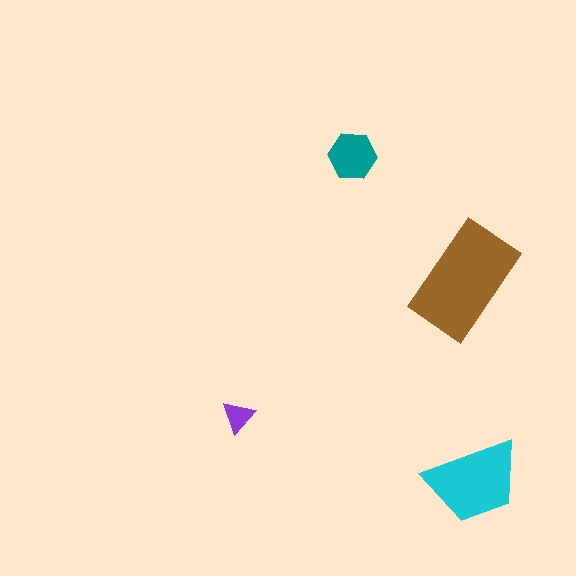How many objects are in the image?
There are 4 objects in the image.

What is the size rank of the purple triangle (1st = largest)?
4th.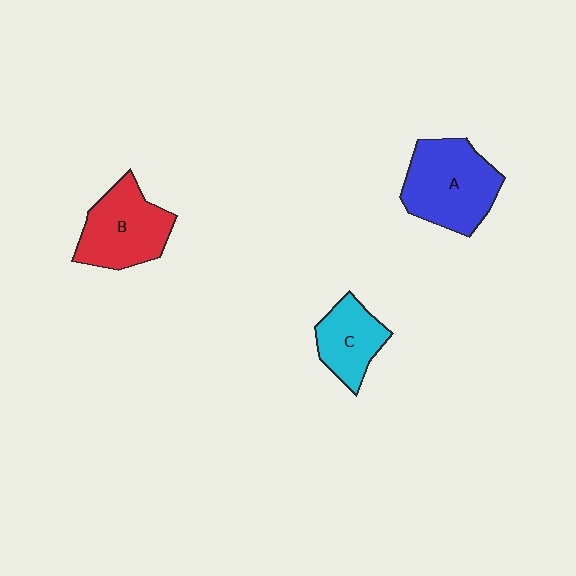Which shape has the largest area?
Shape A (blue).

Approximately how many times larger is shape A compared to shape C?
Approximately 1.6 times.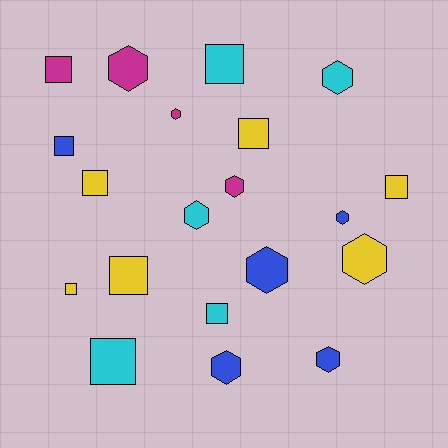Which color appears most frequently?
Yellow, with 6 objects.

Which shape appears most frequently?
Hexagon, with 10 objects.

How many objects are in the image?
There are 20 objects.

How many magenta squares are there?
There is 1 magenta square.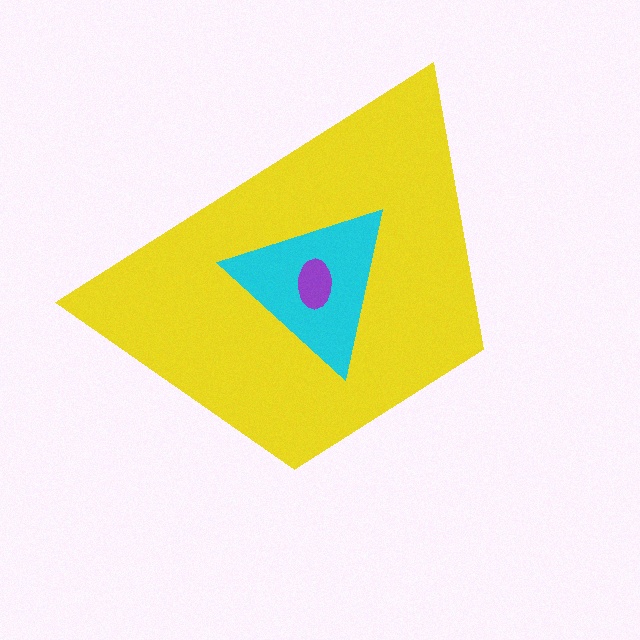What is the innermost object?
The purple ellipse.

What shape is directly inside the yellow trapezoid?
The cyan triangle.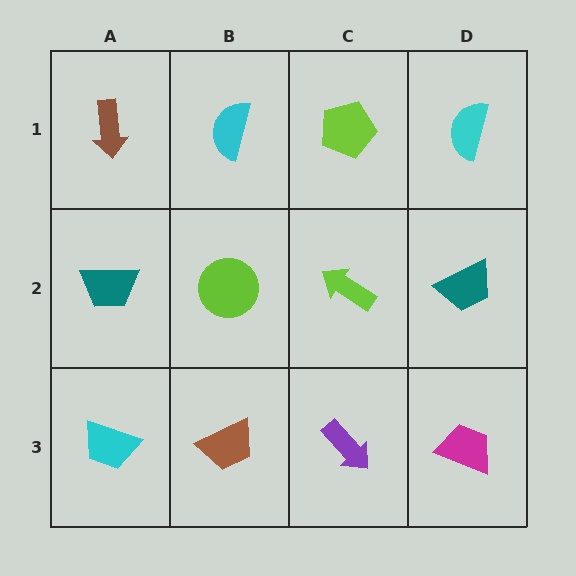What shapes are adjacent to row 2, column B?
A cyan semicircle (row 1, column B), a brown trapezoid (row 3, column B), a teal trapezoid (row 2, column A), a lime arrow (row 2, column C).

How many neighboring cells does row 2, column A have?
3.